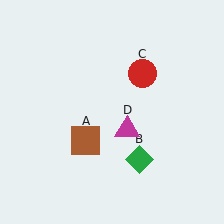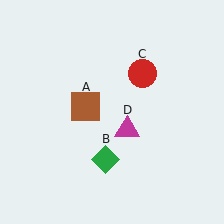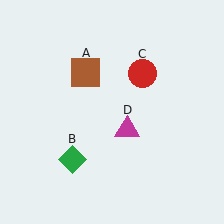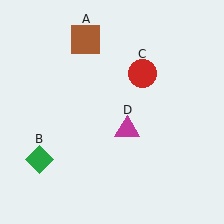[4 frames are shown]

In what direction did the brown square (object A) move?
The brown square (object A) moved up.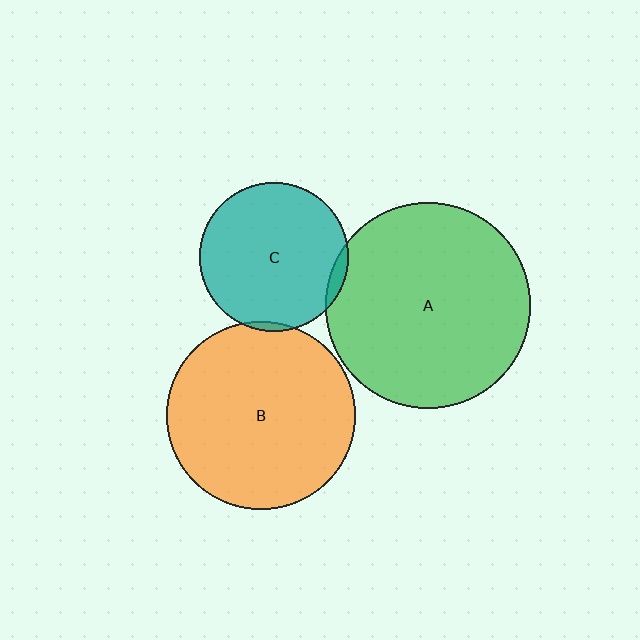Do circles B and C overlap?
Yes.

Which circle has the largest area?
Circle A (green).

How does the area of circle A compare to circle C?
Approximately 1.9 times.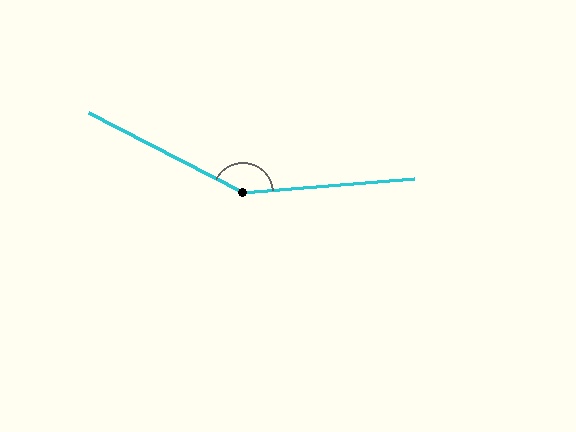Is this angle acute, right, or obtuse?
It is obtuse.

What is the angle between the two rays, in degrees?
Approximately 148 degrees.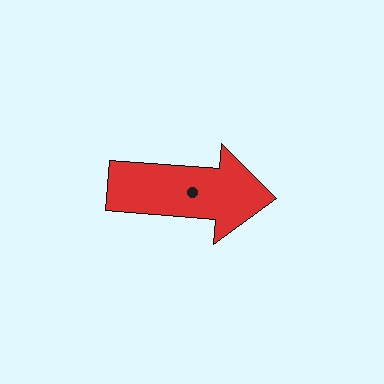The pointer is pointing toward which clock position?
Roughly 3 o'clock.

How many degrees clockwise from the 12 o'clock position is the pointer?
Approximately 95 degrees.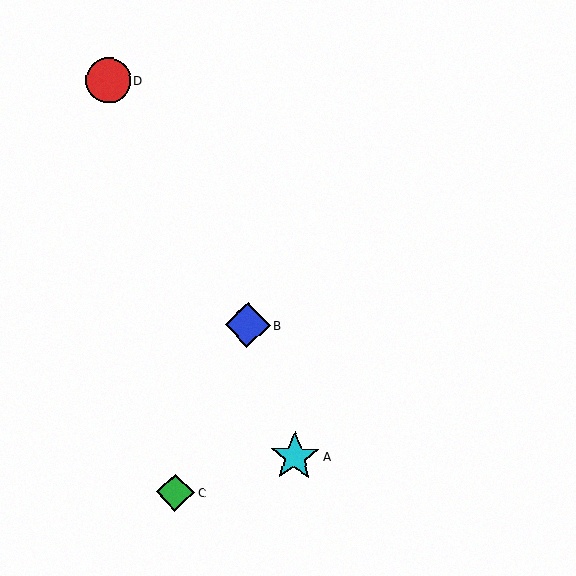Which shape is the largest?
The cyan star (labeled A) is the largest.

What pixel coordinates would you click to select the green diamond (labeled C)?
Click at (175, 493) to select the green diamond C.